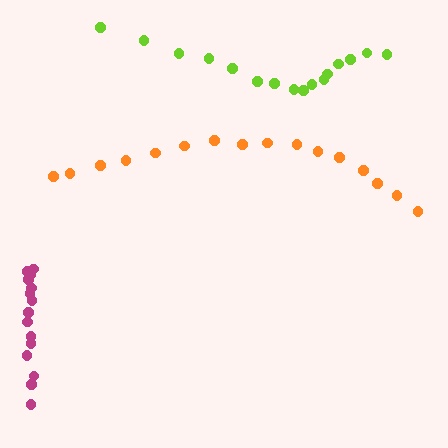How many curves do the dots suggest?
There are 3 distinct paths.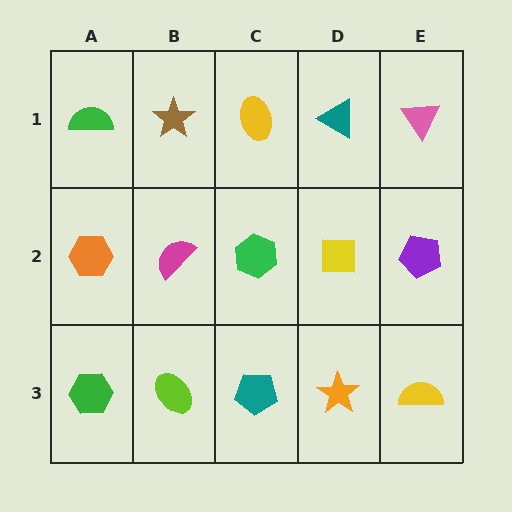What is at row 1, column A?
A green semicircle.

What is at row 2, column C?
A green hexagon.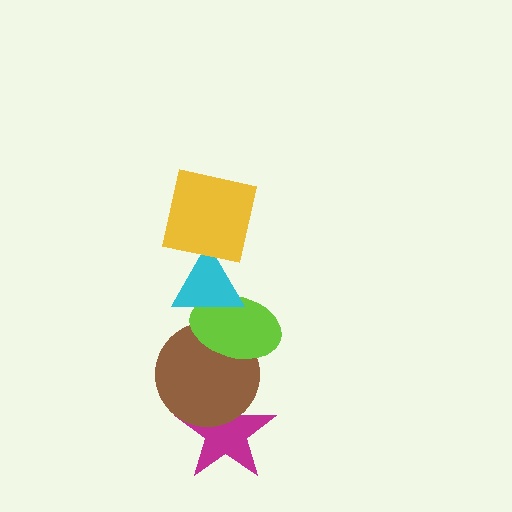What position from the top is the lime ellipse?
The lime ellipse is 3rd from the top.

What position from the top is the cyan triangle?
The cyan triangle is 2nd from the top.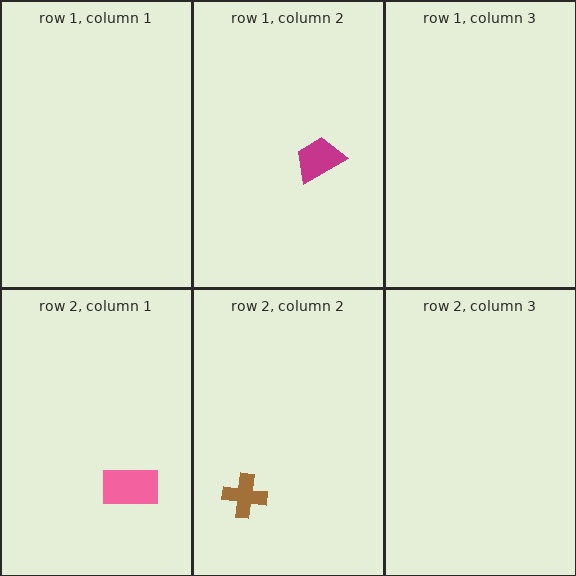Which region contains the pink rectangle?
The row 2, column 1 region.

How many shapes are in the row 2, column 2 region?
1.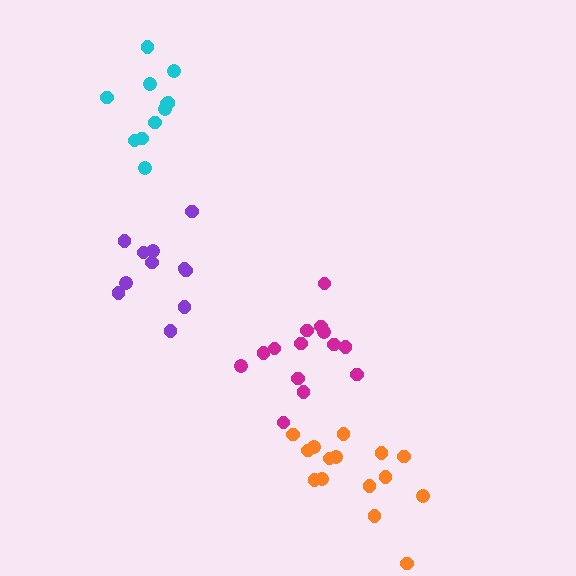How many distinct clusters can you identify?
There are 4 distinct clusters.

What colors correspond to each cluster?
The clusters are colored: purple, magenta, cyan, orange.